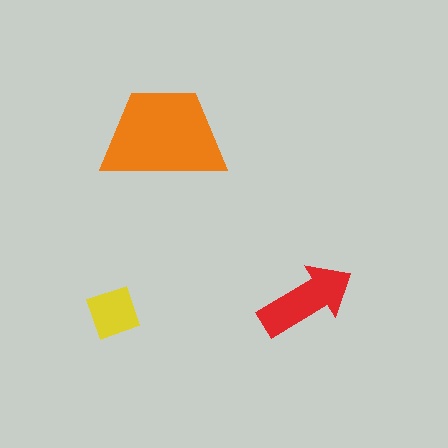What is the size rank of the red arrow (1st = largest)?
2nd.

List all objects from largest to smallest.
The orange trapezoid, the red arrow, the yellow diamond.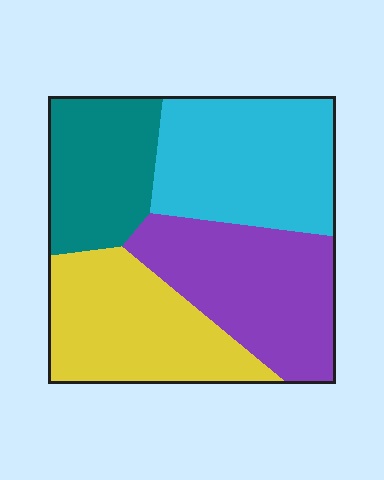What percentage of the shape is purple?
Purple takes up about one quarter (1/4) of the shape.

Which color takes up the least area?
Teal, at roughly 20%.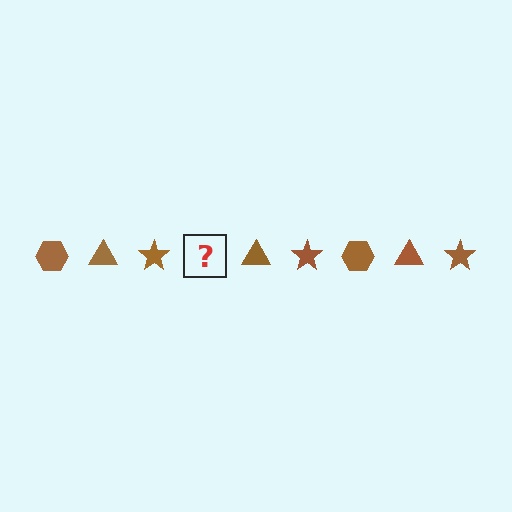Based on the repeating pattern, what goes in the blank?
The blank should be a brown hexagon.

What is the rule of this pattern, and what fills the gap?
The rule is that the pattern cycles through hexagon, triangle, star shapes in brown. The gap should be filled with a brown hexagon.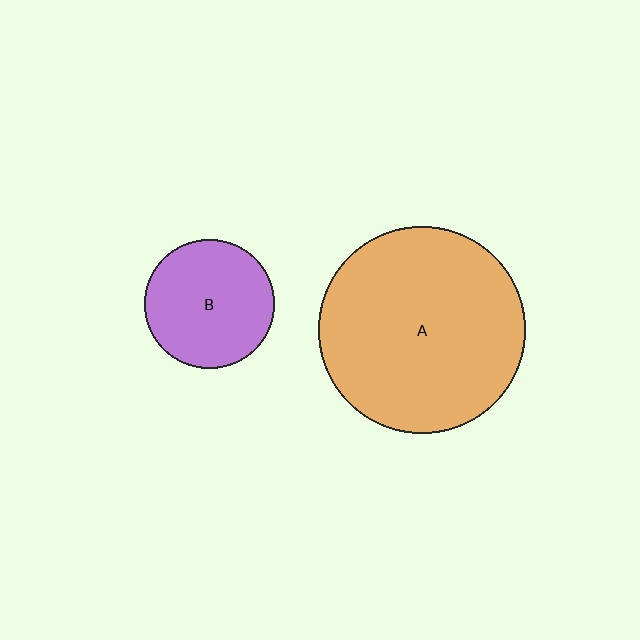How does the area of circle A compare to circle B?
Approximately 2.6 times.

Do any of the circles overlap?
No, none of the circles overlap.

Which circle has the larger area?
Circle A (orange).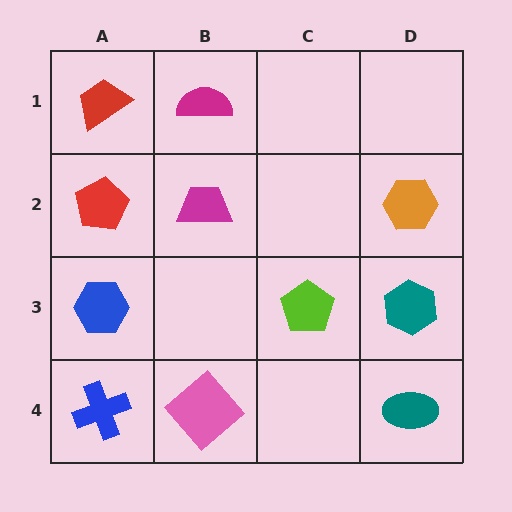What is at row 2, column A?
A red pentagon.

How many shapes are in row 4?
3 shapes.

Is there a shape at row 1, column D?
No, that cell is empty.